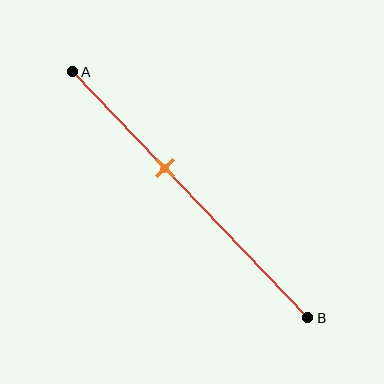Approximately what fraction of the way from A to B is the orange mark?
The orange mark is approximately 40% of the way from A to B.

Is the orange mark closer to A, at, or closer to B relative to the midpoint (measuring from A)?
The orange mark is closer to point A than the midpoint of segment AB.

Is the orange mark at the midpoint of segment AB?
No, the mark is at about 40% from A, not at the 50% midpoint.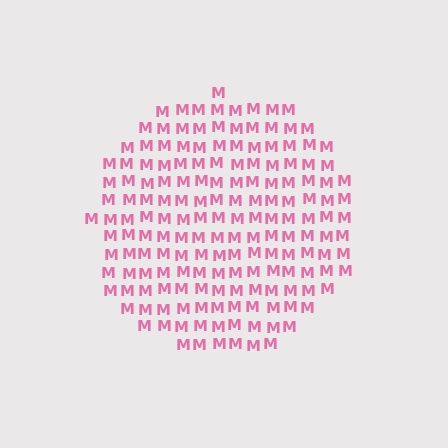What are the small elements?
The small elements are letter M's.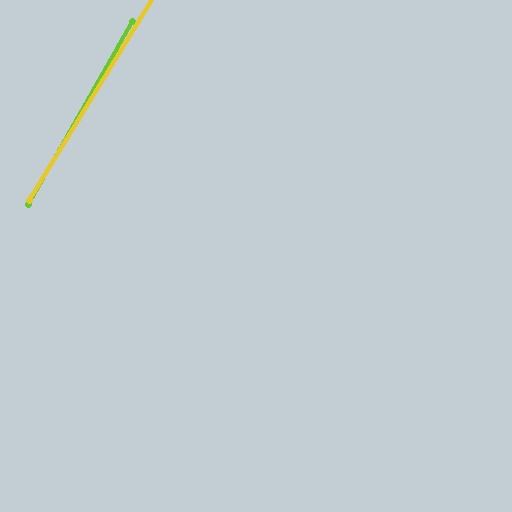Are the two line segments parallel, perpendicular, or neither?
Parallel — their directions differ by only 1.7°.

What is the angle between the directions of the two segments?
Approximately 2 degrees.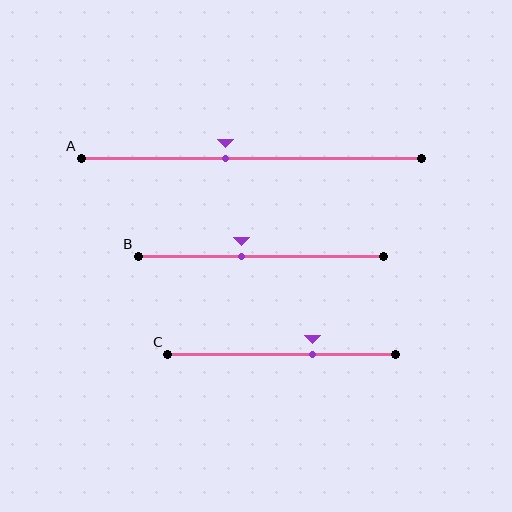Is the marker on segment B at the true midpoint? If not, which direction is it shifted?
No, the marker on segment B is shifted to the left by about 8% of the segment length.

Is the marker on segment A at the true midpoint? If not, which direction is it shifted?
No, the marker on segment A is shifted to the left by about 8% of the segment length.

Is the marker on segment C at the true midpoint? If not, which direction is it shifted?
No, the marker on segment C is shifted to the right by about 14% of the segment length.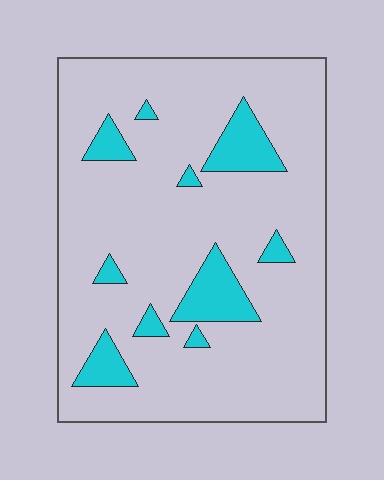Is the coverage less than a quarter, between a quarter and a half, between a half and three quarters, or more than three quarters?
Less than a quarter.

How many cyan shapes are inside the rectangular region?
10.